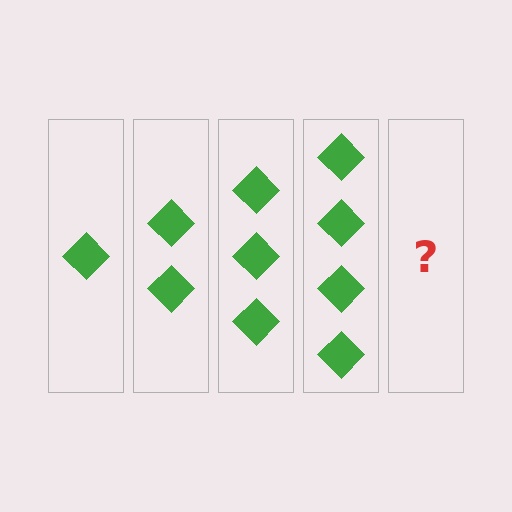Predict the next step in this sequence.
The next step is 5 diamonds.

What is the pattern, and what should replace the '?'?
The pattern is that each step adds one more diamond. The '?' should be 5 diamonds.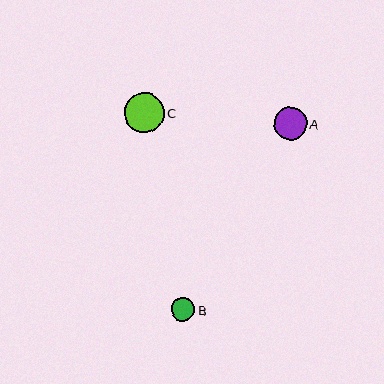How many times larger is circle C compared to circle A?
Circle C is approximately 1.2 times the size of circle A.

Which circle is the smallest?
Circle B is the smallest with a size of approximately 23 pixels.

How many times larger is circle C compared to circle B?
Circle C is approximately 1.7 times the size of circle B.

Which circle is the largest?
Circle C is the largest with a size of approximately 40 pixels.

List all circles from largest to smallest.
From largest to smallest: C, A, B.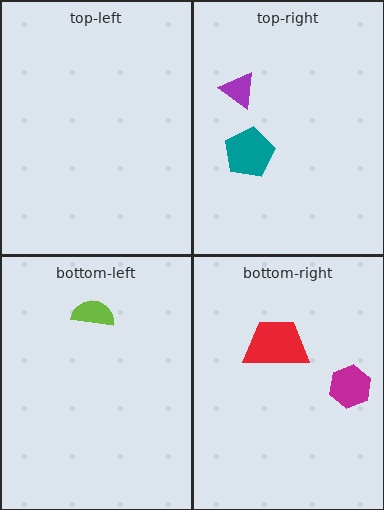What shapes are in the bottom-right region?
The red trapezoid, the magenta hexagon.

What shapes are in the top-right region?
The purple triangle, the teal pentagon.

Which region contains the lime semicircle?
The bottom-left region.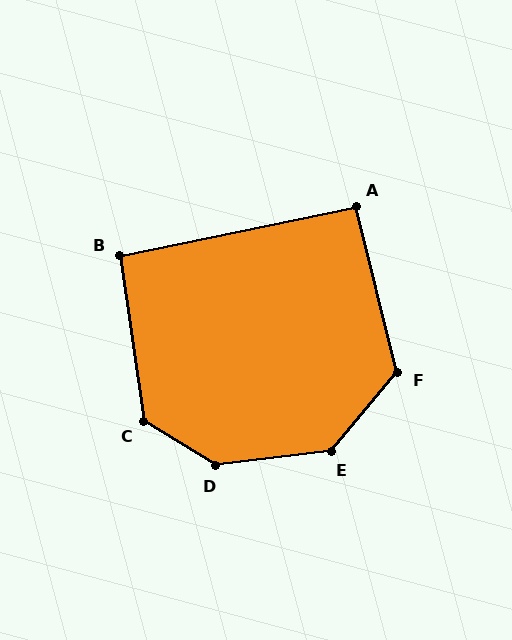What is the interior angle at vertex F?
Approximately 126 degrees (obtuse).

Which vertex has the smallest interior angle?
A, at approximately 92 degrees.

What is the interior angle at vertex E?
Approximately 137 degrees (obtuse).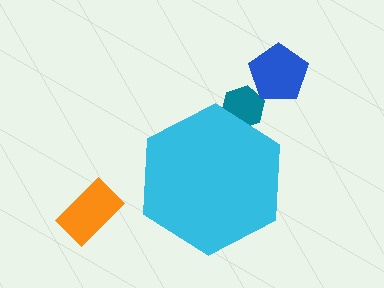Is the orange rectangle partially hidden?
No, the orange rectangle is fully visible.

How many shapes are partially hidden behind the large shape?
1 shape is partially hidden.